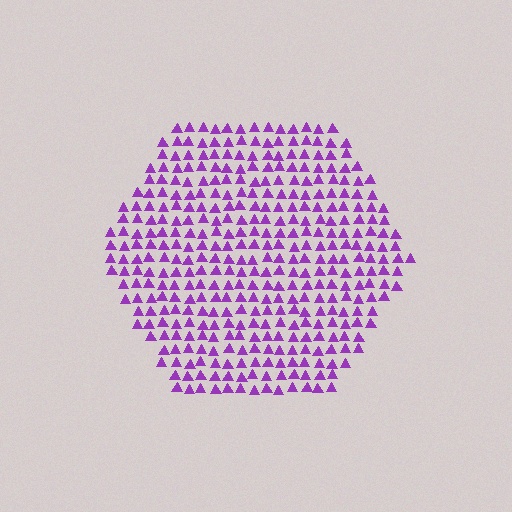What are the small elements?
The small elements are triangles.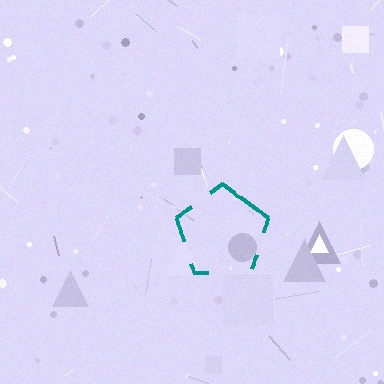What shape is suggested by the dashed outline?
The dashed outline suggests a pentagon.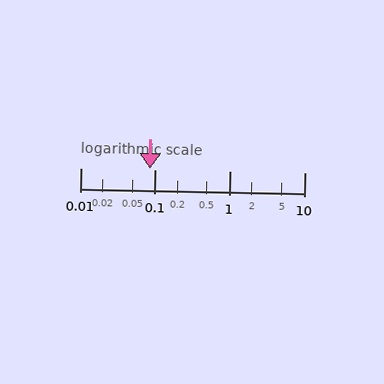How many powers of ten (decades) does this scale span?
The scale spans 3 decades, from 0.01 to 10.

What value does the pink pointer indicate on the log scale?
The pointer indicates approximately 0.084.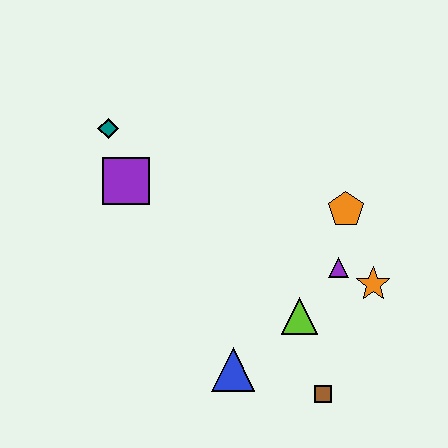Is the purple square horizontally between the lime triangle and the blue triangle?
No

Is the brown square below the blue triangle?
Yes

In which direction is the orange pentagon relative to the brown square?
The orange pentagon is above the brown square.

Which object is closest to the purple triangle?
The orange star is closest to the purple triangle.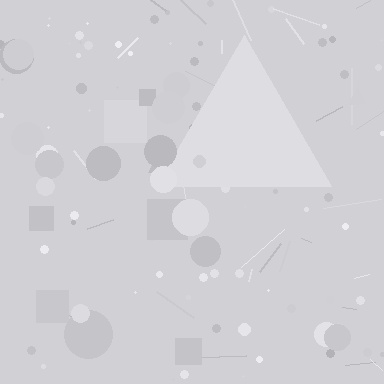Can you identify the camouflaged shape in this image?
The camouflaged shape is a triangle.